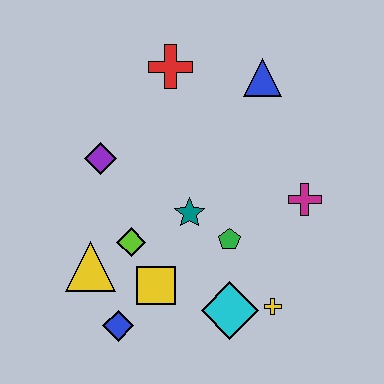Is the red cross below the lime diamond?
No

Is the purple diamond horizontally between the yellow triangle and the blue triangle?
Yes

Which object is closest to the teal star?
The green pentagon is closest to the teal star.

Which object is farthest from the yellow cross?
The red cross is farthest from the yellow cross.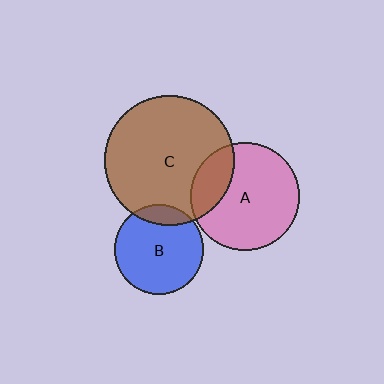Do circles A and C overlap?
Yes.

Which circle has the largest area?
Circle C (brown).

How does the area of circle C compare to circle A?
Approximately 1.4 times.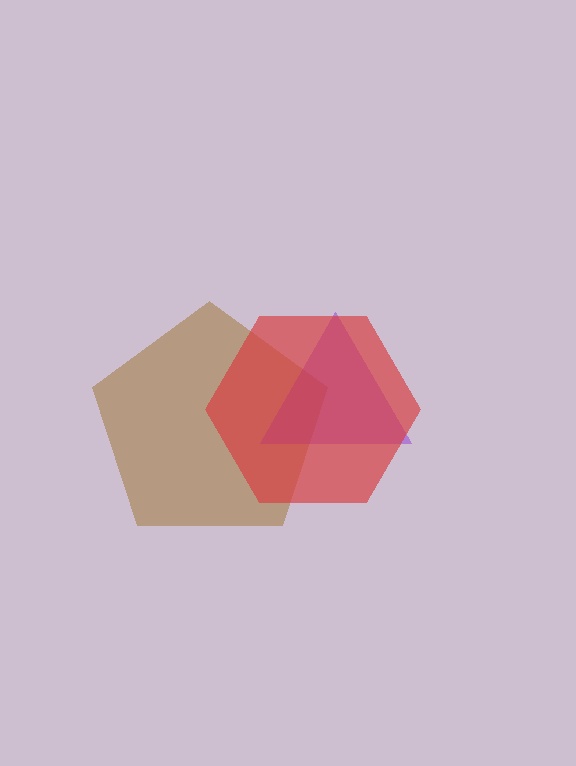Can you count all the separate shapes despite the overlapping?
Yes, there are 3 separate shapes.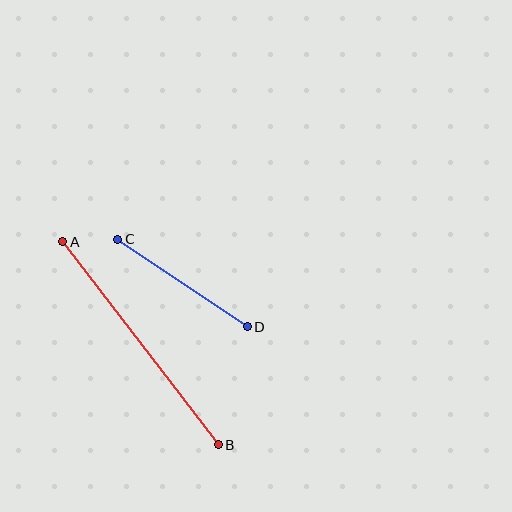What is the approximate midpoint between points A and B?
The midpoint is at approximately (140, 343) pixels.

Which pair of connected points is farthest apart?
Points A and B are farthest apart.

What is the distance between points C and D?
The distance is approximately 156 pixels.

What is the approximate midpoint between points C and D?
The midpoint is at approximately (183, 283) pixels.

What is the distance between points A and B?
The distance is approximately 256 pixels.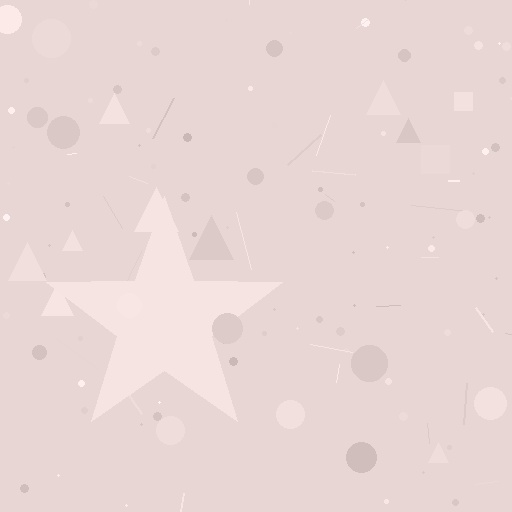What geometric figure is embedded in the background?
A star is embedded in the background.